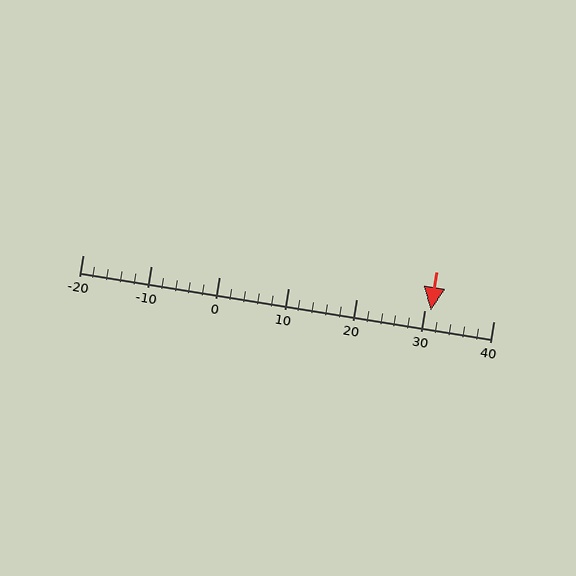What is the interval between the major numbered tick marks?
The major tick marks are spaced 10 units apart.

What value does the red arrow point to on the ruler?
The red arrow points to approximately 31.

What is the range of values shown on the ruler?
The ruler shows values from -20 to 40.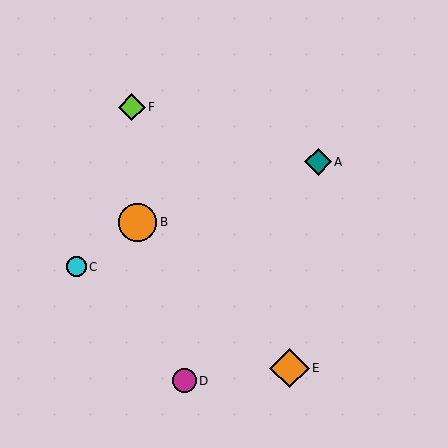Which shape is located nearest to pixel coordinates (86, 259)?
The cyan circle (labeled C) at (76, 267) is nearest to that location.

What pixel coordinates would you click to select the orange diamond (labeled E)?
Click at (289, 368) to select the orange diamond E.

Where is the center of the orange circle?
The center of the orange circle is at (138, 222).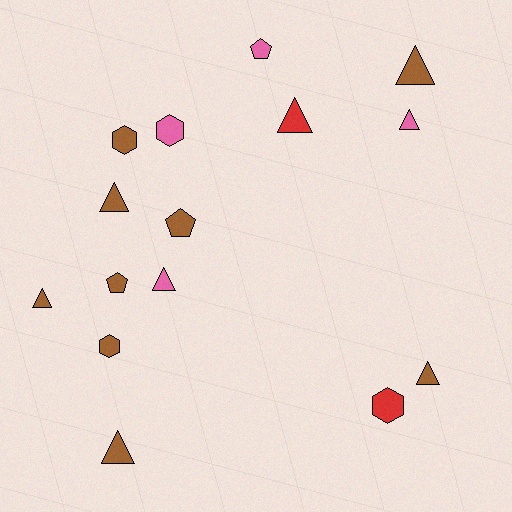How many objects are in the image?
There are 15 objects.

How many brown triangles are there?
There are 5 brown triangles.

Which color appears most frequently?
Brown, with 9 objects.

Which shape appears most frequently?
Triangle, with 8 objects.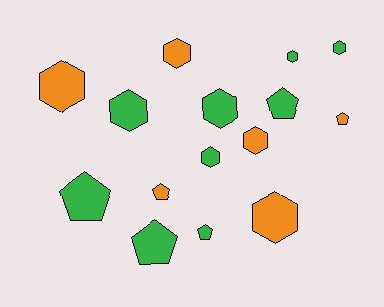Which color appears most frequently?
Green, with 9 objects.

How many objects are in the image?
There are 15 objects.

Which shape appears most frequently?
Hexagon, with 9 objects.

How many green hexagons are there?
There are 5 green hexagons.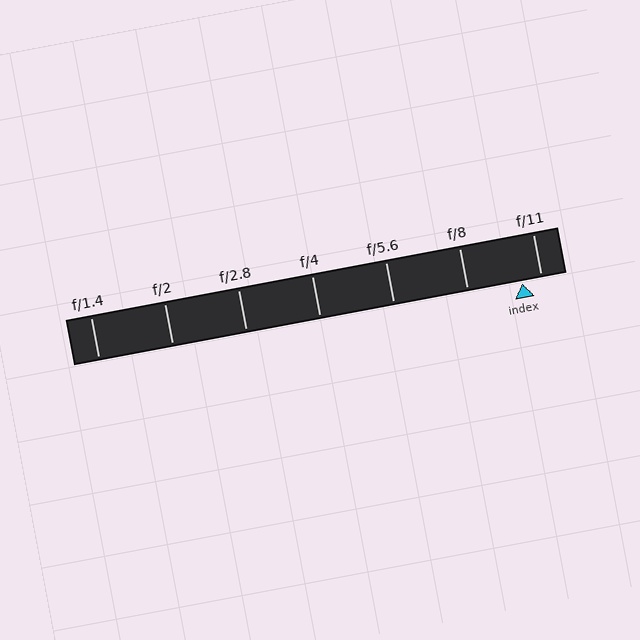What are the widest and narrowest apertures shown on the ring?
The widest aperture shown is f/1.4 and the narrowest is f/11.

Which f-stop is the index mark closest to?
The index mark is closest to f/11.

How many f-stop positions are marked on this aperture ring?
There are 7 f-stop positions marked.